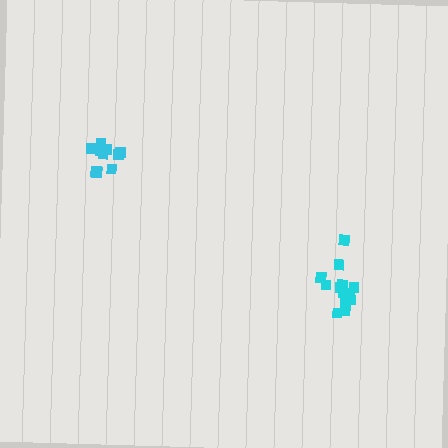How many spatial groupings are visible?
There are 2 spatial groupings.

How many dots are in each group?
Group 1: 10 dots, Group 2: 14 dots (24 total).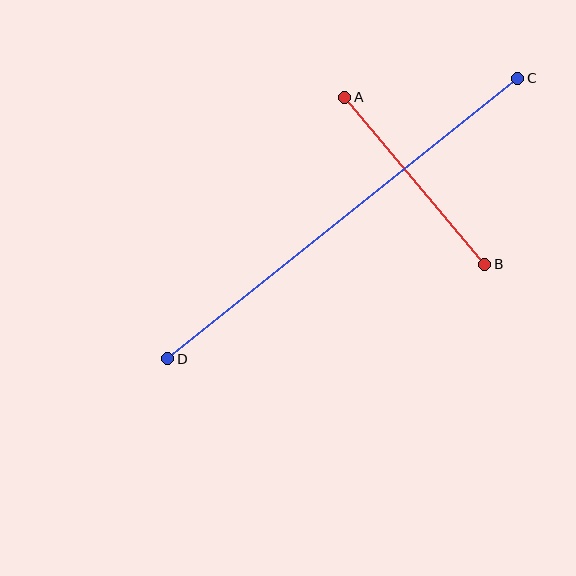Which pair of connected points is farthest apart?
Points C and D are farthest apart.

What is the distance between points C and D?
The distance is approximately 448 pixels.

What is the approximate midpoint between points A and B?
The midpoint is at approximately (415, 181) pixels.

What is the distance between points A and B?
The distance is approximately 218 pixels.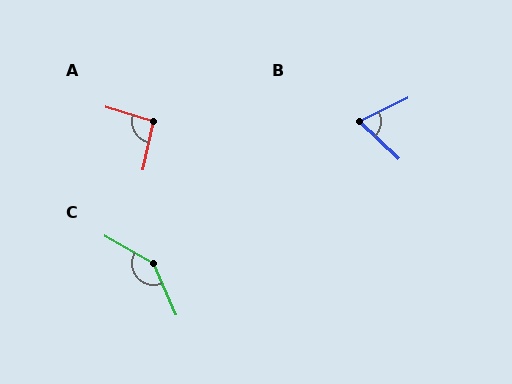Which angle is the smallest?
B, at approximately 70 degrees.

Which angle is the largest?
C, at approximately 143 degrees.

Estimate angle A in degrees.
Approximately 94 degrees.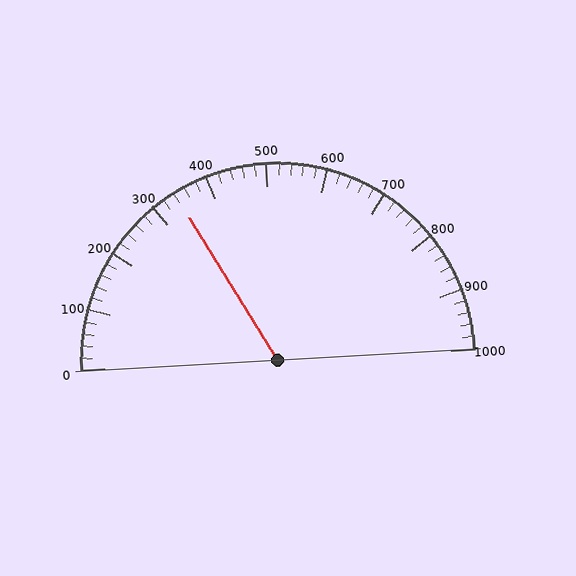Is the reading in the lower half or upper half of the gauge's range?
The reading is in the lower half of the range (0 to 1000).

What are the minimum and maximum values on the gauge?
The gauge ranges from 0 to 1000.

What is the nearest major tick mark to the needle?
The nearest major tick mark is 300.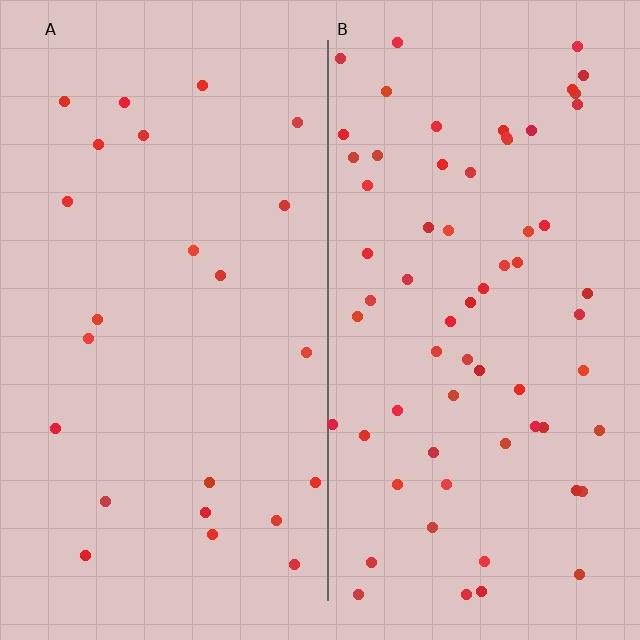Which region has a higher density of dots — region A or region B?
B (the right).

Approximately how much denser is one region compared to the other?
Approximately 2.8× — region B over region A.